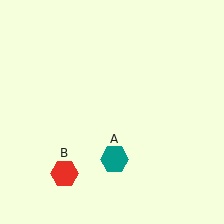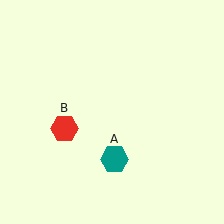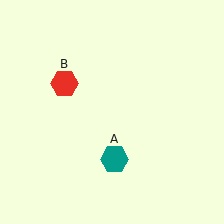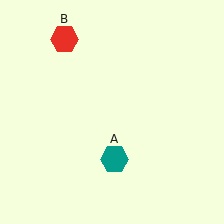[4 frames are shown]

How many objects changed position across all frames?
1 object changed position: red hexagon (object B).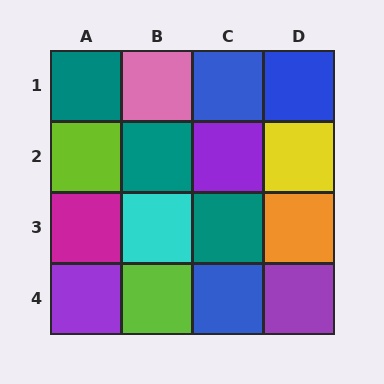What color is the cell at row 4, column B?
Lime.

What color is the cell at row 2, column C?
Purple.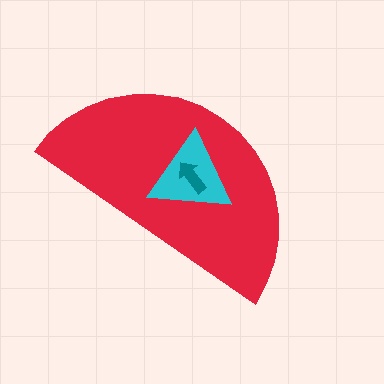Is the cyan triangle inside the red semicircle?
Yes.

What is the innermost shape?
The teal arrow.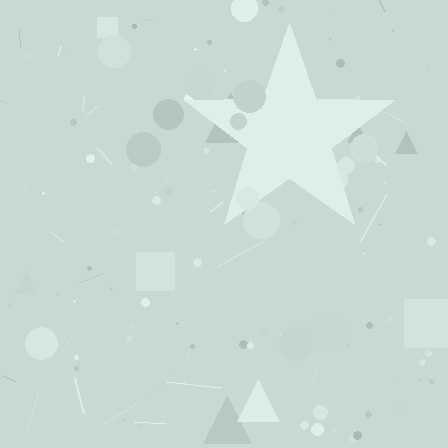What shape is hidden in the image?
A star is hidden in the image.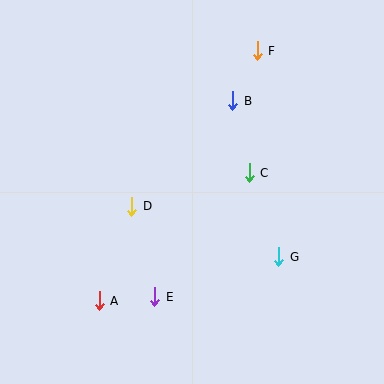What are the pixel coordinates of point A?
Point A is at (99, 301).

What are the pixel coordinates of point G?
Point G is at (279, 257).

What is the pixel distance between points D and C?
The distance between D and C is 122 pixels.